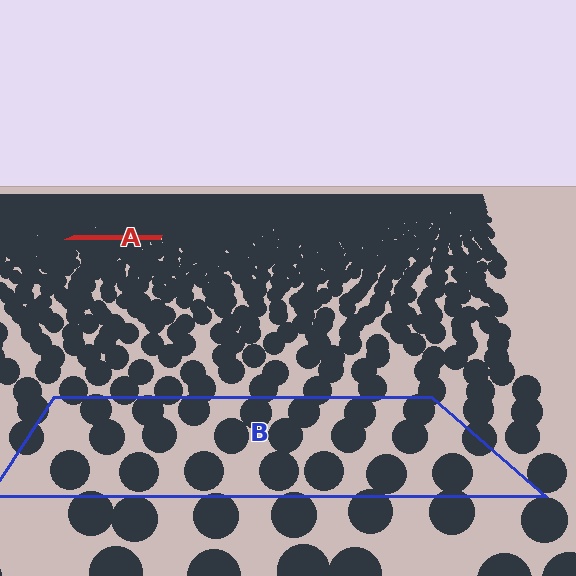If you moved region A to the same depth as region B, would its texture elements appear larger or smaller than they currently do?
They would appear larger. At a closer depth, the same texture elements are projected at a bigger on-screen size.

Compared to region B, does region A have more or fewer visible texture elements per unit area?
Region A has more texture elements per unit area — they are packed more densely because it is farther away.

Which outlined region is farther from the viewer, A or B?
Region A is farther from the viewer — the texture elements inside it appear smaller and more densely packed.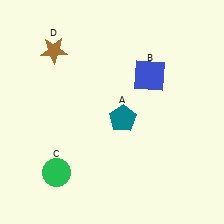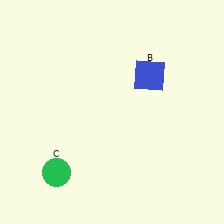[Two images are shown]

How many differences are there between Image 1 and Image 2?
There are 2 differences between the two images.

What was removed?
The teal pentagon (A), the brown star (D) were removed in Image 2.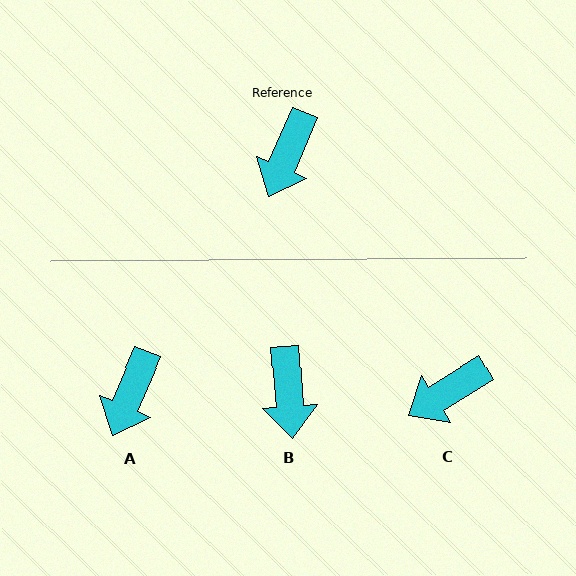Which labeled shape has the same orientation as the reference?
A.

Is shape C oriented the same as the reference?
No, it is off by about 35 degrees.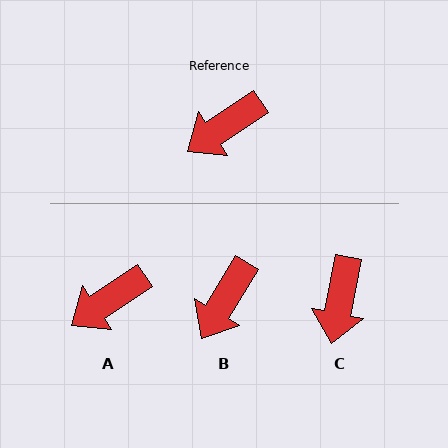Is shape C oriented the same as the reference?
No, it is off by about 45 degrees.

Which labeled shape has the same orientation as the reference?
A.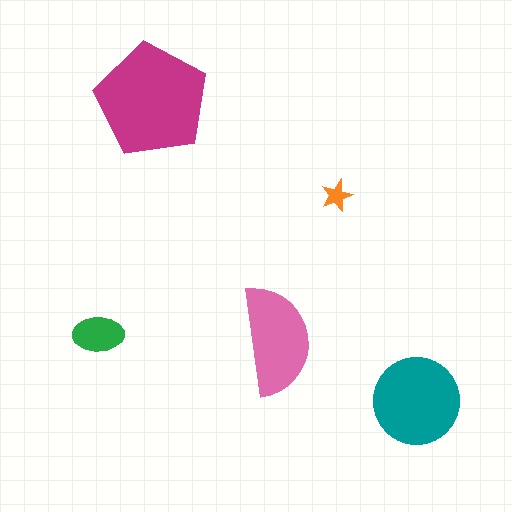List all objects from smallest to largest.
The orange star, the green ellipse, the pink semicircle, the teal circle, the magenta pentagon.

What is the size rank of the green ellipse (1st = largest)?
4th.